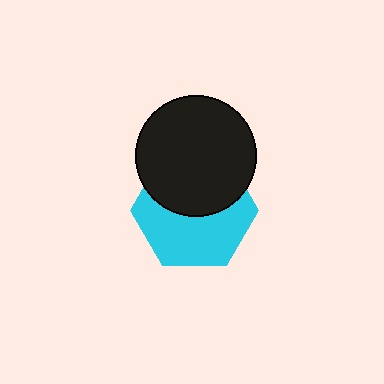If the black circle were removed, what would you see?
You would see the complete cyan hexagon.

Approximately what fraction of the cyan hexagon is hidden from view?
Roughly 46% of the cyan hexagon is hidden behind the black circle.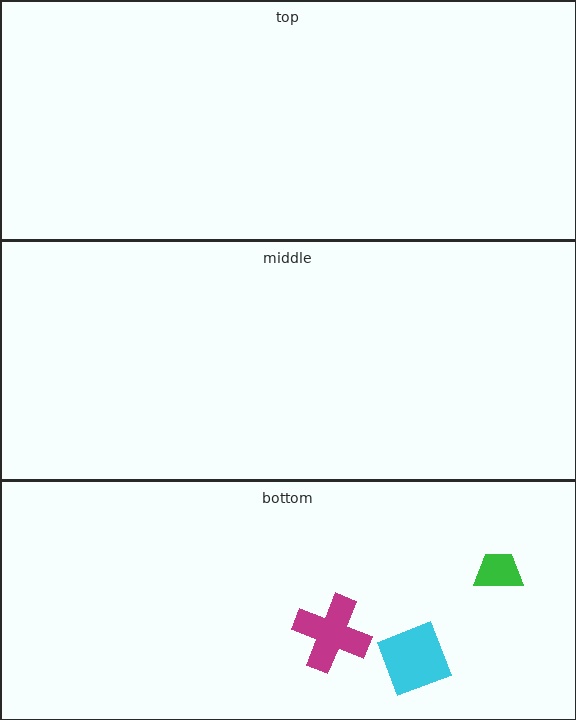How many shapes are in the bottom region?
3.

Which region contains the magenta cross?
The bottom region.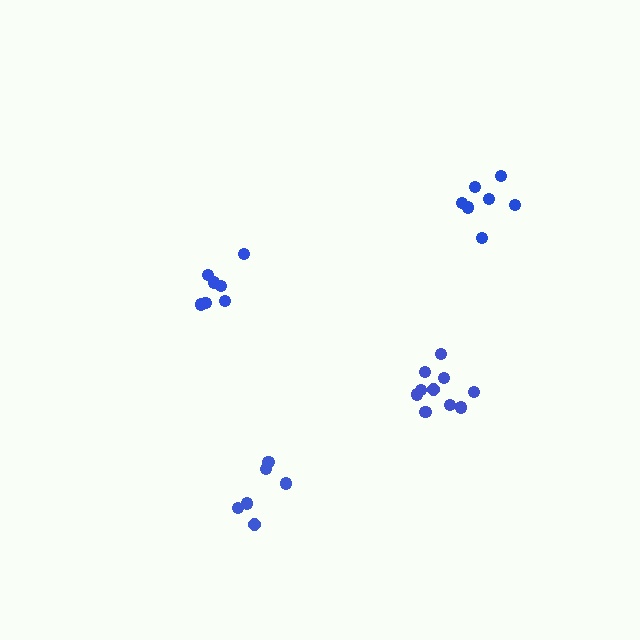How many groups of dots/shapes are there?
There are 4 groups.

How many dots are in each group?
Group 1: 7 dots, Group 2: 10 dots, Group 3: 7 dots, Group 4: 6 dots (30 total).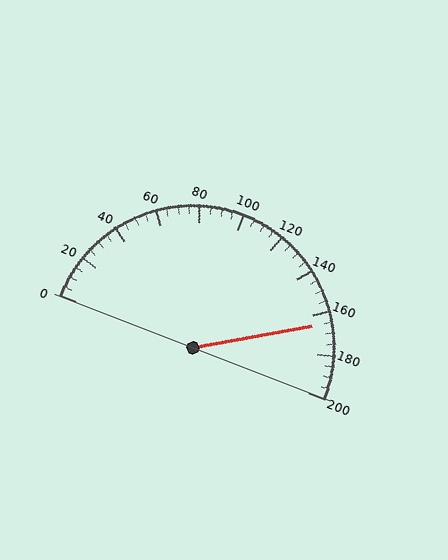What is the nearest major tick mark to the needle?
The nearest major tick mark is 160.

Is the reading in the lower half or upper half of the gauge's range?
The reading is in the upper half of the range (0 to 200).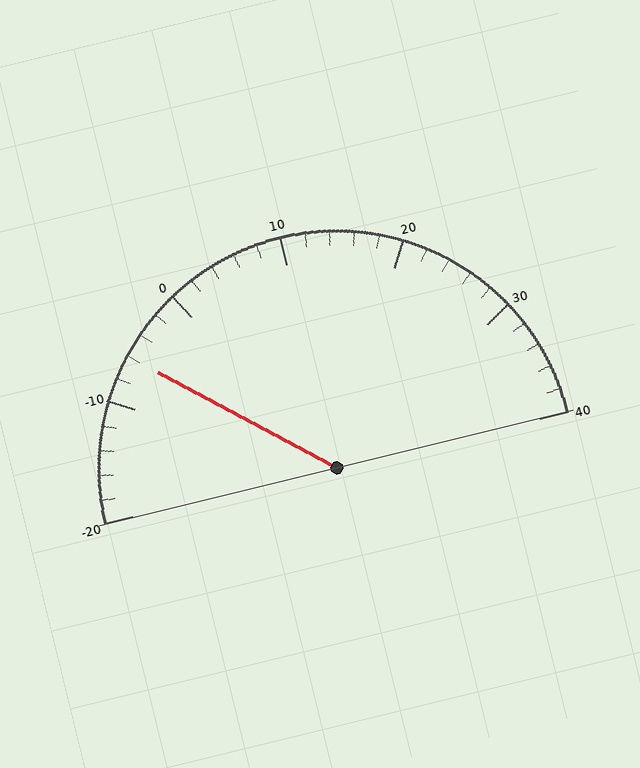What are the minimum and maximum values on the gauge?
The gauge ranges from -20 to 40.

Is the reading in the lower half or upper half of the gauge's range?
The reading is in the lower half of the range (-20 to 40).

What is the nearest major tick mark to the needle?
The nearest major tick mark is -10.